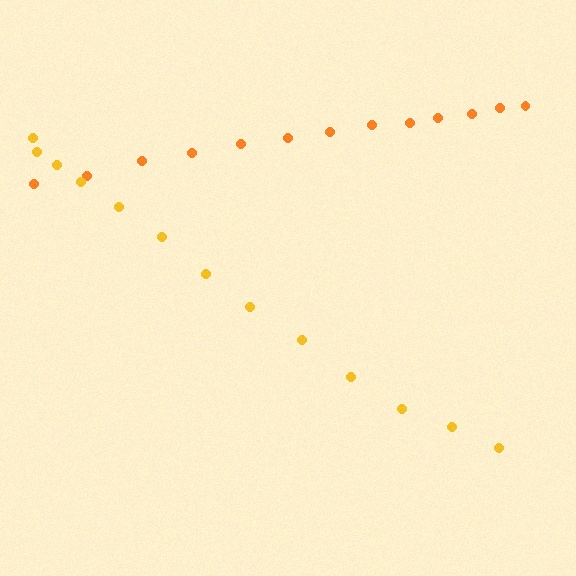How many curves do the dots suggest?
There are 2 distinct paths.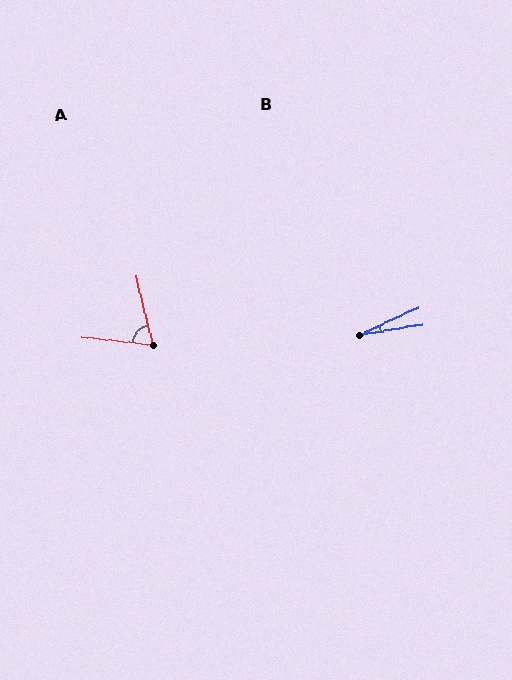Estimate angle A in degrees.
Approximately 70 degrees.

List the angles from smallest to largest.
B (15°), A (70°).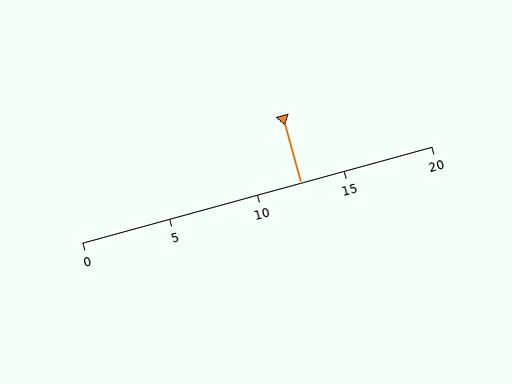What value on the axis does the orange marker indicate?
The marker indicates approximately 12.5.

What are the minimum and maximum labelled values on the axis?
The axis runs from 0 to 20.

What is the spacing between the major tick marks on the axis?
The major ticks are spaced 5 apart.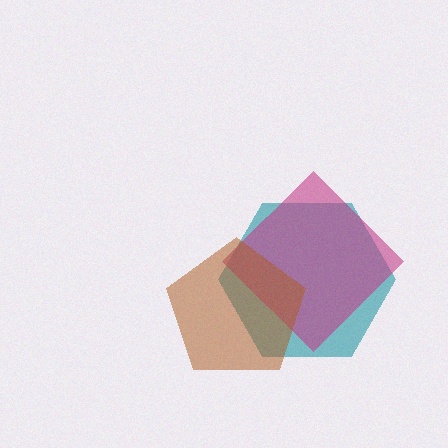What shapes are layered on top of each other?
The layered shapes are: a teal hexagon, a magenta diamond, a brown pentagon.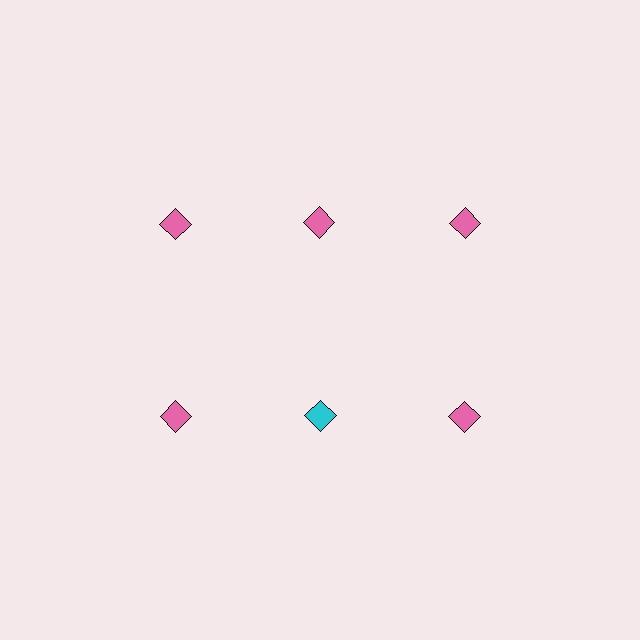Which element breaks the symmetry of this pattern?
The cyan diamond in the second row, second from left column breaks the symmetry. All other shapes are pink diamonds.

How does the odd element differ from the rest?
It has a different color: cyan instead of pink.